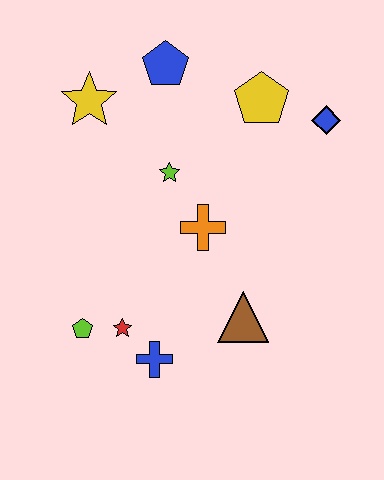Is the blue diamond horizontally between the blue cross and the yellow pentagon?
No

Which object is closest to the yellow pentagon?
The blue diamond is closest to the yellow pentagon.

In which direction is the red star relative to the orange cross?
The red star is below the orange cross.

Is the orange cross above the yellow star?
No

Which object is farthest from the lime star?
The blue cross is farthest from the lime star.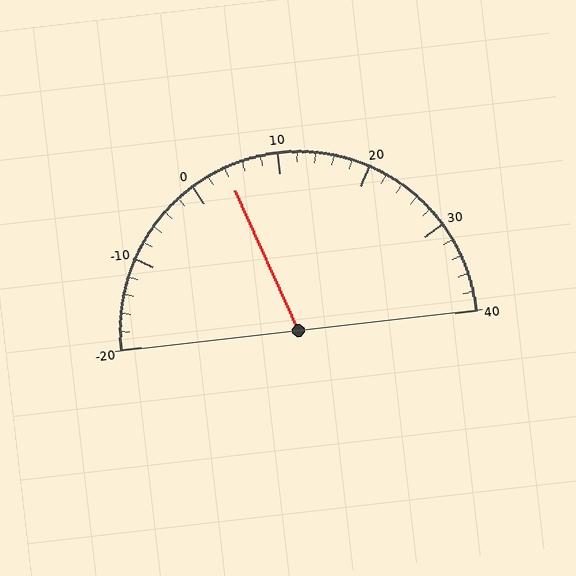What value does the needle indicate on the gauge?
The needle indicates approximately 4.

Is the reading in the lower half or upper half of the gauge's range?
The reading is in the lower half of the range (-20 to 40).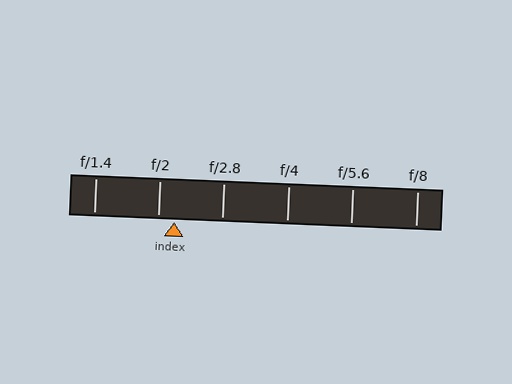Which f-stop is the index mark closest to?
The index mark is closest to f/2.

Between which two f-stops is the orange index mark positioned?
The index mark is between f/2 and f/2.8.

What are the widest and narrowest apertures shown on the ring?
The widest aperture shown is f/1.4 and the narrowest is f/8.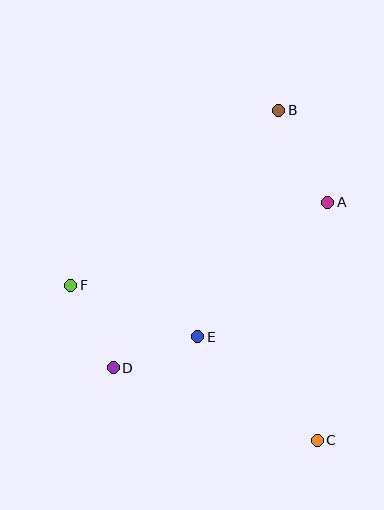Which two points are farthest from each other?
Points B and C are farthest from each other.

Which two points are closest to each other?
Points D and E are closest to each other.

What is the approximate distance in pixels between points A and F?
The distance between A and F is approximately 270 pixels.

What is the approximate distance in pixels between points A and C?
The distance between A and C is approximately 238 pixels.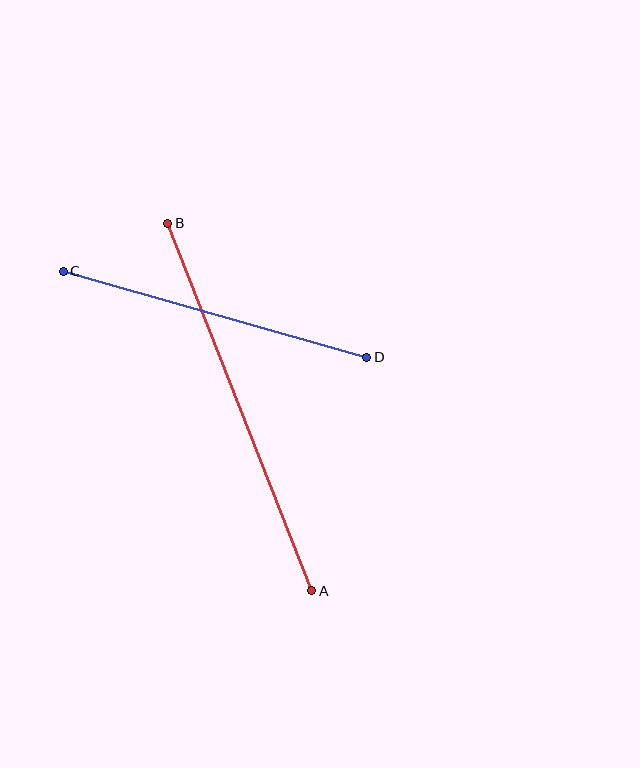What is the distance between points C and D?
The distance is approximately 315 pixels.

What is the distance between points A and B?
The distance is approximately 394 pixels.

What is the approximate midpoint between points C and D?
The midpoint is at approximately (215, 314) pixels.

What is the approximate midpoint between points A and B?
The midpoint is at approximately (240, 407) pixels.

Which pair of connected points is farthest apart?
Points A and B are farthest apart.